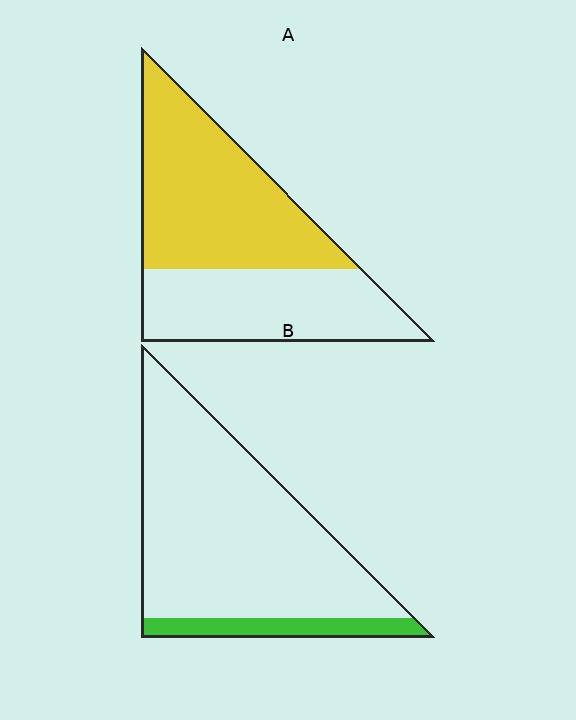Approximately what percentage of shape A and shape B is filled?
A is approximately 55% and B is approximately 15%.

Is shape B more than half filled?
No.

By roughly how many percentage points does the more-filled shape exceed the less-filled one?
By roughly 45 percentage points (A over B).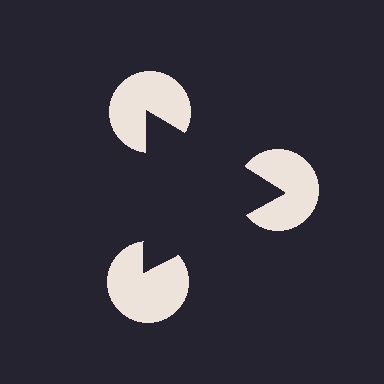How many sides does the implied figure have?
3 sides.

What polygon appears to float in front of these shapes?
An illusory triangle — its edges are inferred from the aligned wedge cuts in the pac-man discs, not physically drawn.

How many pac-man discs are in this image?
There are 3 — one at each vertex of the illusory triangle.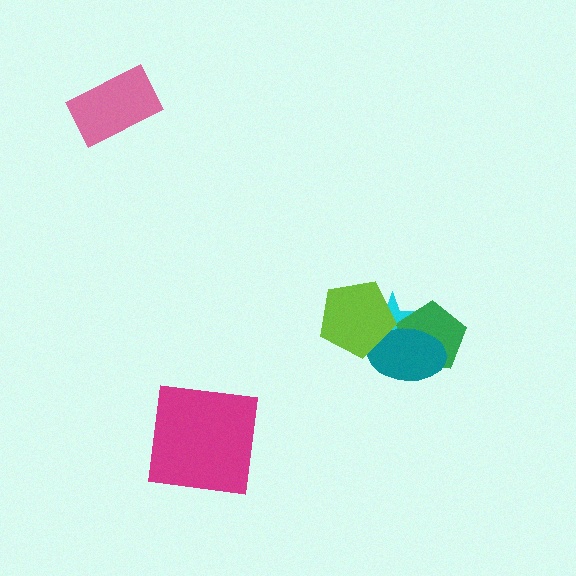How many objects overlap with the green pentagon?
2 objects overlap with the green pentagon.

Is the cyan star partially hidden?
Yes, it is partially covered by another shape.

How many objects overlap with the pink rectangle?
0 objects overlap with the pink rectangle.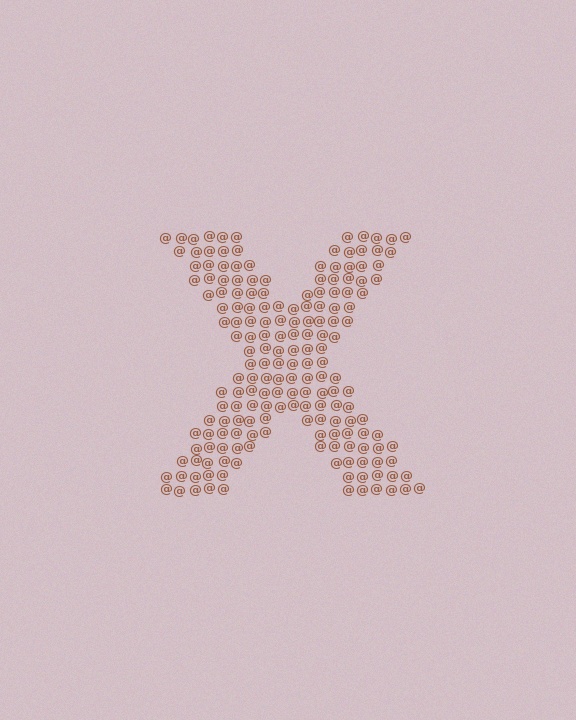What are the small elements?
The small elements are at signs.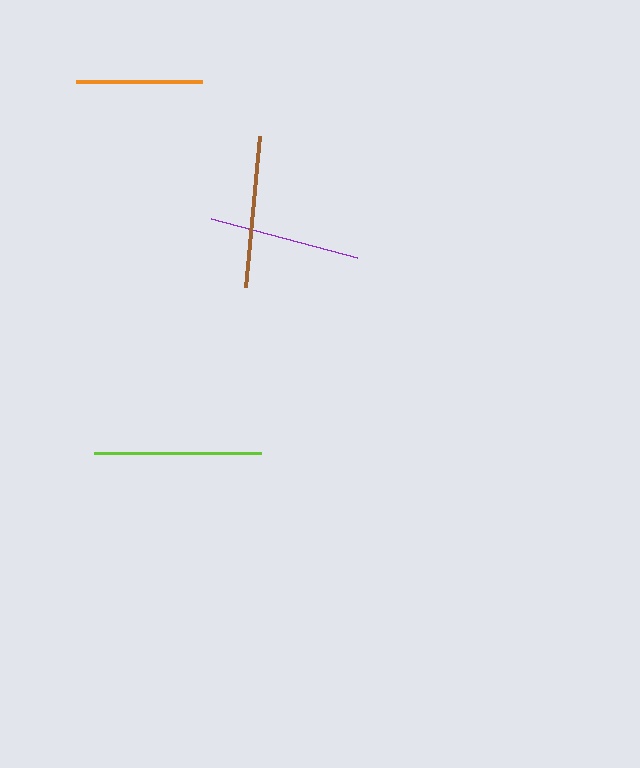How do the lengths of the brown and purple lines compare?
The brown and purple lines are approximately the same length.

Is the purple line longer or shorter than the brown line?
The brown line is longer than the purple line.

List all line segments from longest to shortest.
From longest to shortest: lime, brown, purple, orange.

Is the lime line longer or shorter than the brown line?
The lime line is longer than the brown line.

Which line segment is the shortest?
The orange line is the shortest at approximately 126 pixels.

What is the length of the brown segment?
The brown segment is approximately 152 pixels long.